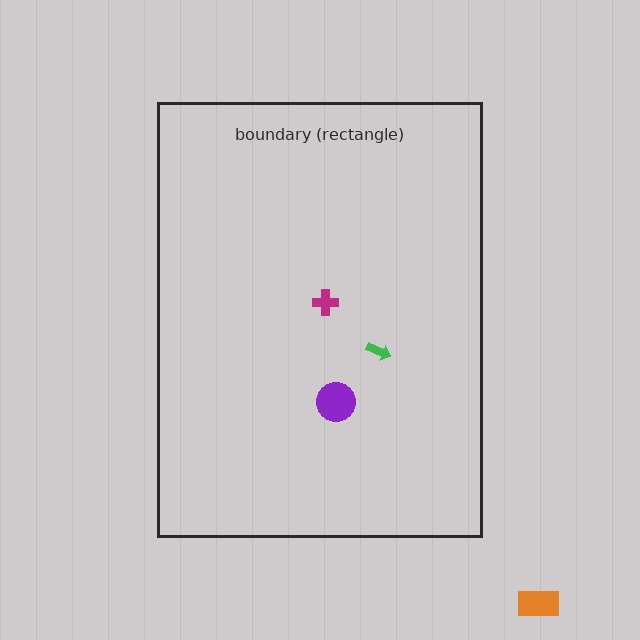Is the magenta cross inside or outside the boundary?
Inside.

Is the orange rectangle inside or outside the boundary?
Outside.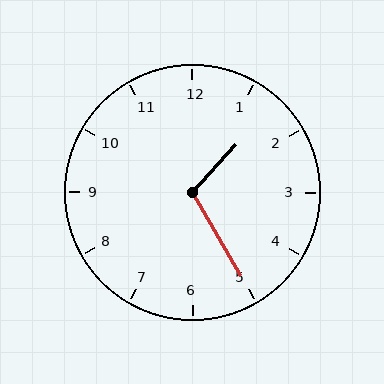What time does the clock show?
1:25.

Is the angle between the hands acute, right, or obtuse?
It is obtuse.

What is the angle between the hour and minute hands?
Approximately 108 degrees.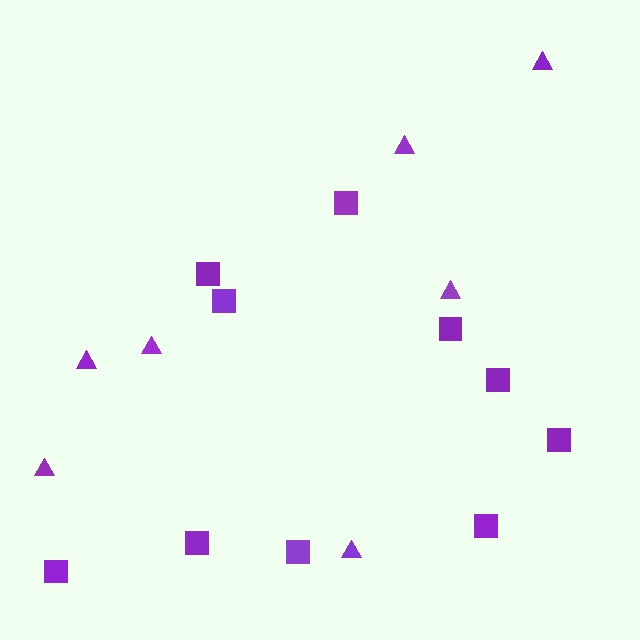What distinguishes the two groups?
There are 2 groups: one group of triangles (7) and one group of squares (10).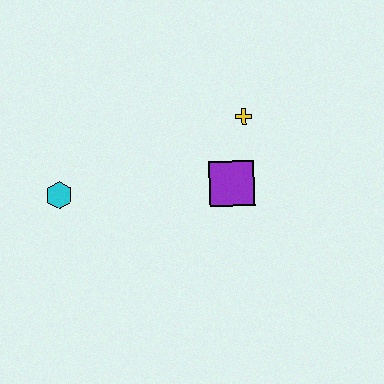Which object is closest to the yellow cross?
The purple square is closest to the yellow cross.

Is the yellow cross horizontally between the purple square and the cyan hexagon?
No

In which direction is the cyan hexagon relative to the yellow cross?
The cyan hexagon is to the left of the yellow cross.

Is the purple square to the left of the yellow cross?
Yes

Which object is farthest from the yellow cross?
The cyan hexagon is farthest from the yellow cross.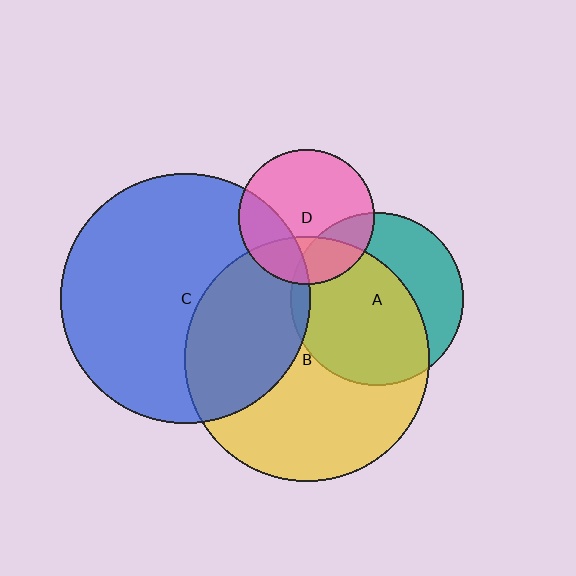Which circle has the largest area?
Circle C (blue).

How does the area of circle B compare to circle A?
Approximately 2.0 times.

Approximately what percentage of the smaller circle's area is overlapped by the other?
Approximately 65%.